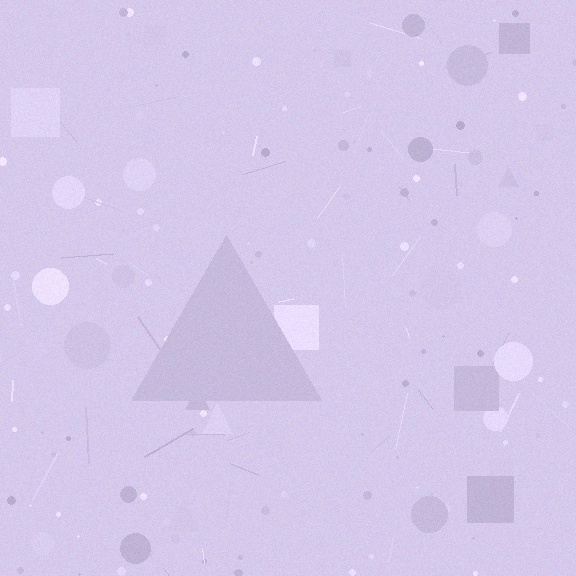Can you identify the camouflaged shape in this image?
The camouflaged shape is a triangle.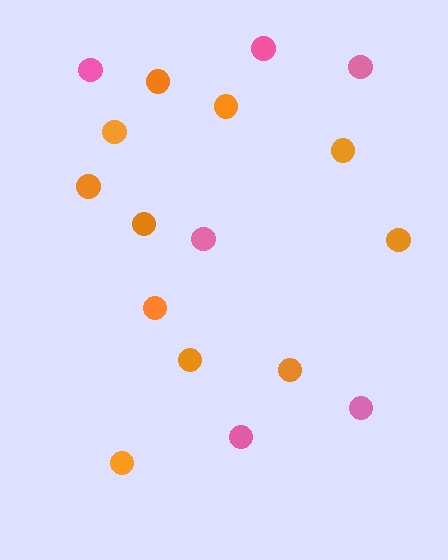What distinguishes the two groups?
There are 2 groups: one group of orange circles (11) and one group of pink circles (6).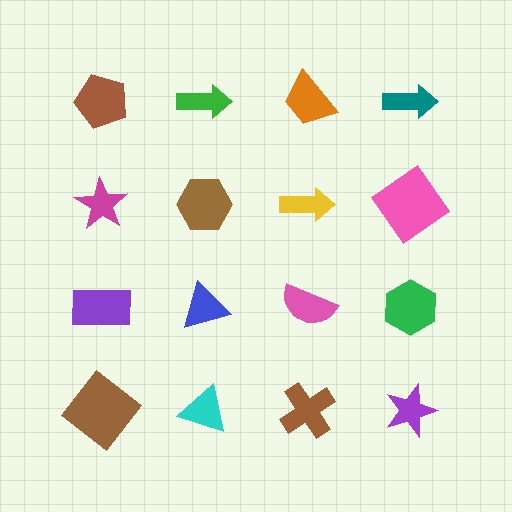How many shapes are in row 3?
4 shapes.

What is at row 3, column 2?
A blue triangle.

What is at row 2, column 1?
A magenta star.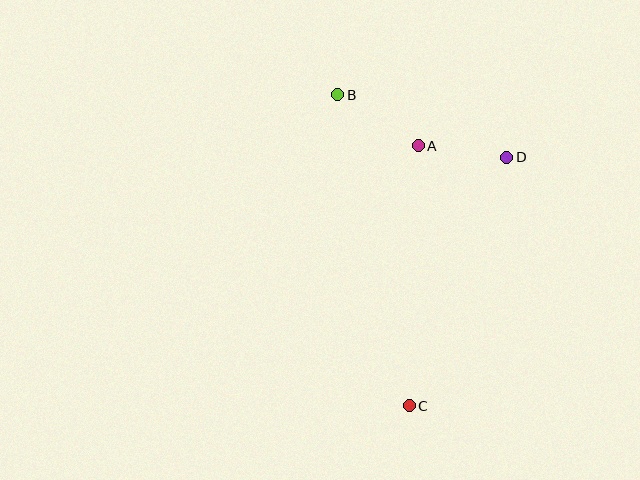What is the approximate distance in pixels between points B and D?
The distance between B and D is approximately 180 pixels.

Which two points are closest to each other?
Points A and D are closest to each other.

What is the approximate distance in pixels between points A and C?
The distance between A and C is approximately 260 pixels.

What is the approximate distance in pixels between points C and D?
The distance between C and D is approximately 267 pixels.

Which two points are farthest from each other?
Points B and C are farthest from each other.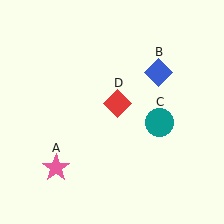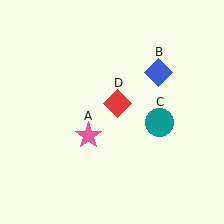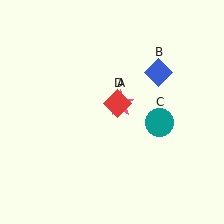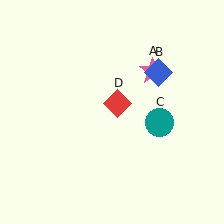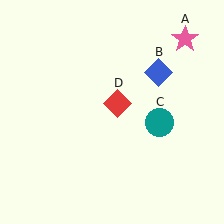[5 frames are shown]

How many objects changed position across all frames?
1 object changed position: pink star (object A).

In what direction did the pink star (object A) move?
The pink star (object A) moved up and to the right.